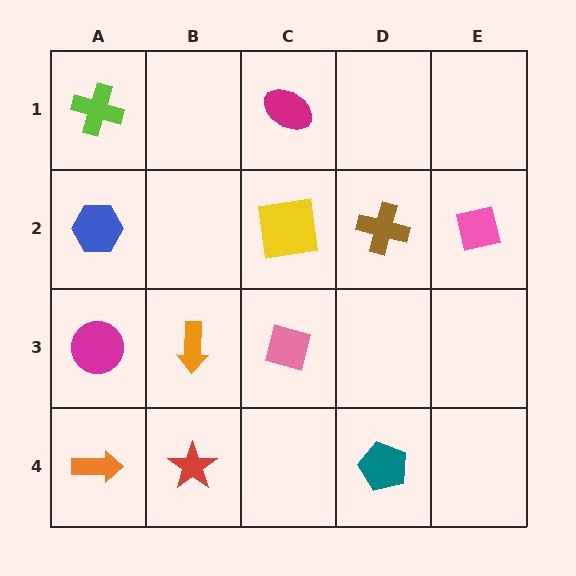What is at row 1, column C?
A magenta ellipse.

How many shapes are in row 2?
4 shapes.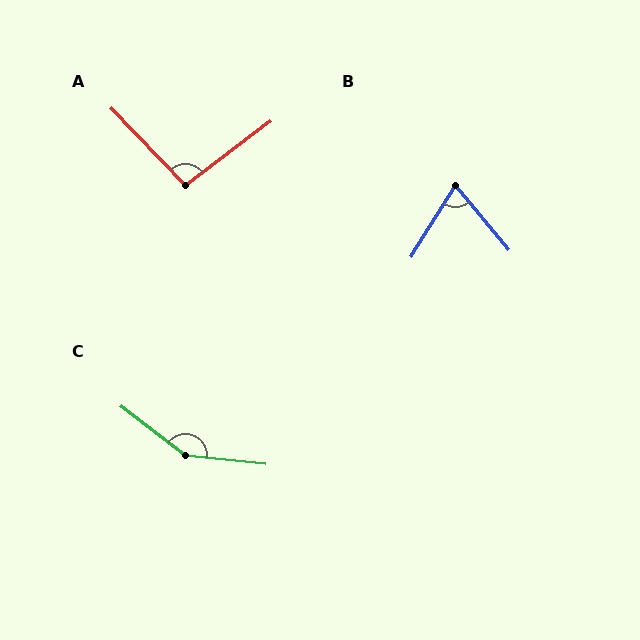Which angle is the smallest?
B, at approximately 72 degrees.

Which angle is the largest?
C, at approximately 148 degrees.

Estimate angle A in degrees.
Approximately 96 degrees.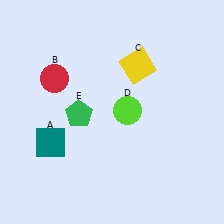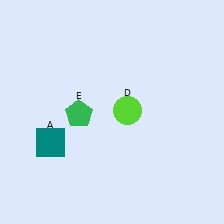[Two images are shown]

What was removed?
The yellow square (C), the red circle (B) were removed in Image 2.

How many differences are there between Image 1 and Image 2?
There are 2 differences between the two images.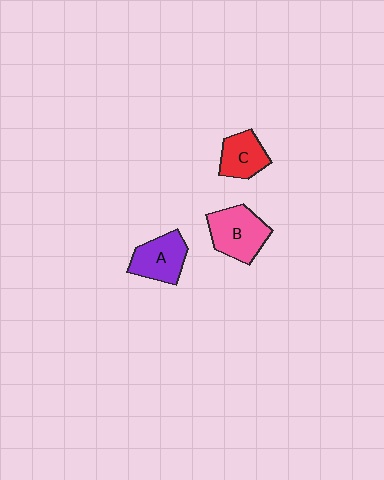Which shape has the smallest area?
Shape C (red).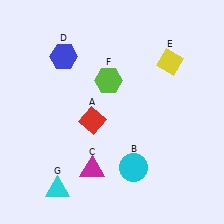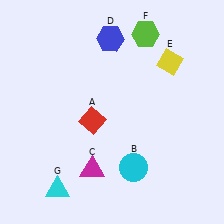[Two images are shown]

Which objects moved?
The objects that moved are: the blue hexagon (D), the lime hexagon (F).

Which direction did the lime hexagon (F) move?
The lime hexagon (F) moved up.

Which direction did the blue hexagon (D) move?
The blue hexagon (D) moved right.